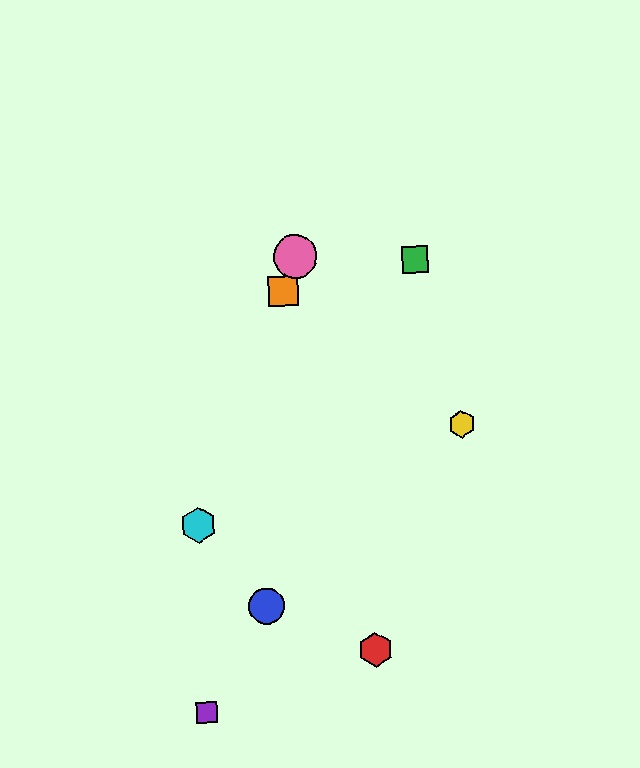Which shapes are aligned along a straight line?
The orange square, the cyan hexagon, the pink circle are aligned along a straight line.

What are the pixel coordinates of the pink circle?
The pink circle is at (295, 256).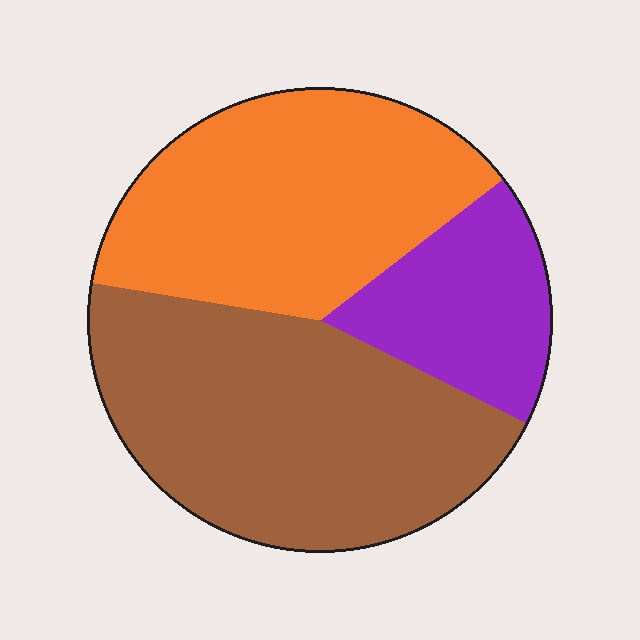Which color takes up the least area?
Purple, at roughly 20%.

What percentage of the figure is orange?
Orange covers roughly 35% of the figure.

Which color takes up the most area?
Brown, at roughly 45%.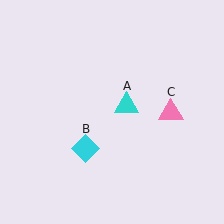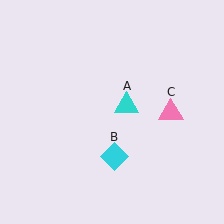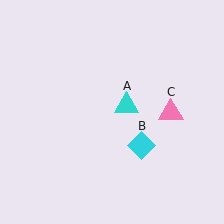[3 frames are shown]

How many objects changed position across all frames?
1 object changed position: cyan diamond (object B).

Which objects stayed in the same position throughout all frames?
Cyan triangle (object A) and pink triangle (object C) remained stationary.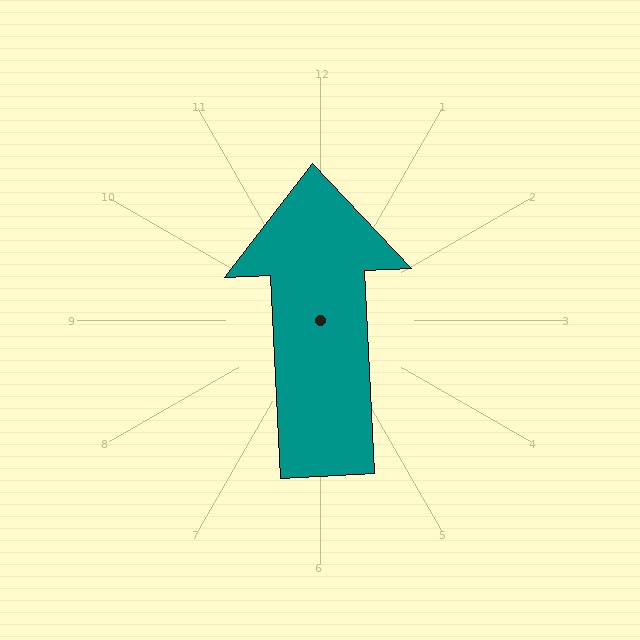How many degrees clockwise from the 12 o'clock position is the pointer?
Approximately 357 degrees.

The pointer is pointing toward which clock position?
Roughly 12 o'clock.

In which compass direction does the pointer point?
North.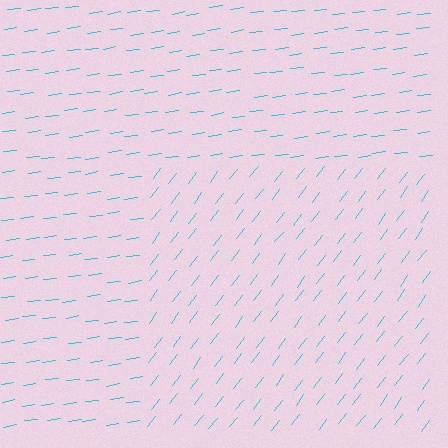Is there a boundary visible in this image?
Yes, there is a texture boundary formed by a change in line orientation.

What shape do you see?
I see a rectangle.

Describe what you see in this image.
The image is filled with small cyan line segments. A rectangle region in the image has lines oriented differently from the surrounding lines, creating a visible texture boundary.